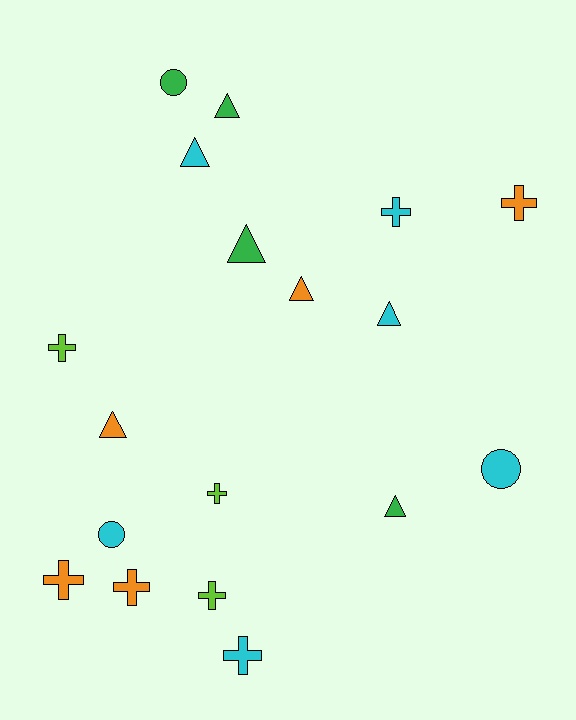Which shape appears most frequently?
Cross, with 8 objects.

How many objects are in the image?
There are 18 objects.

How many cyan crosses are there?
There are 2 cyan crosses.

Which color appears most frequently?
Cyan, with 6 objects.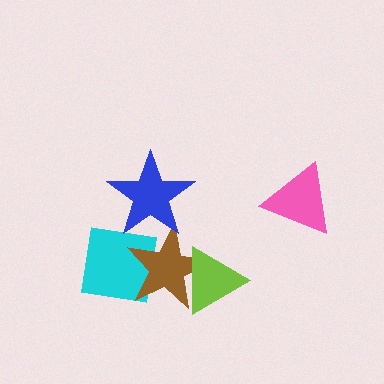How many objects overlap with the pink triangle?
0 objects overlap with the pink triangle.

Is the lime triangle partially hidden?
No, no other shape covers it.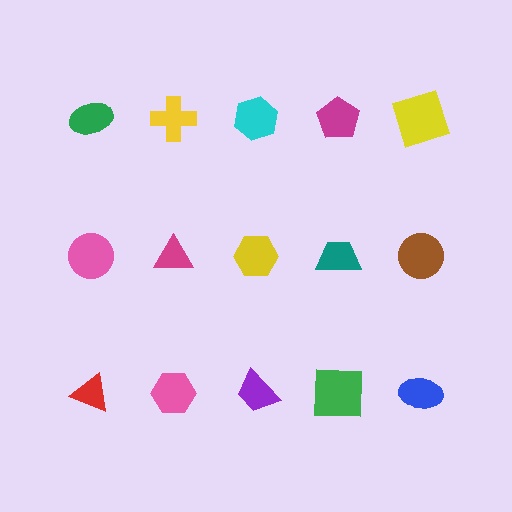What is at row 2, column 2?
A magenta triangle.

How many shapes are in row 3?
5 shapes.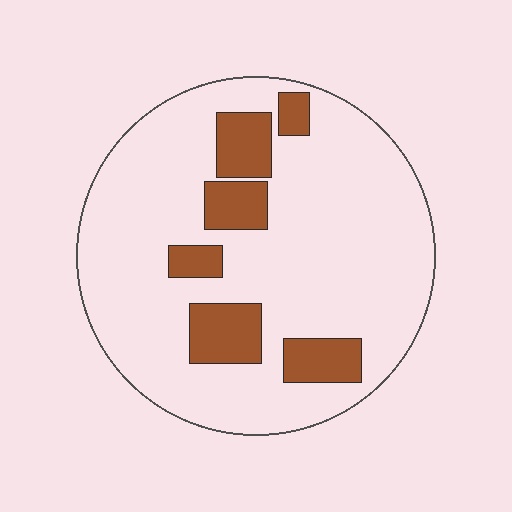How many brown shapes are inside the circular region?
6.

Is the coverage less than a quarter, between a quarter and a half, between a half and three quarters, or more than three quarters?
Less than a quarter.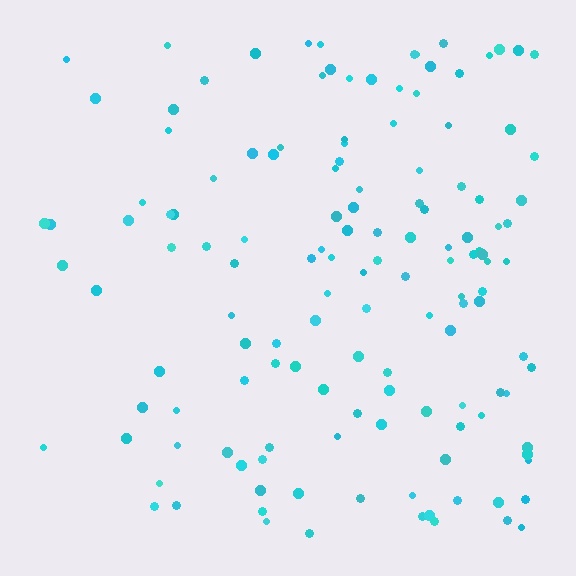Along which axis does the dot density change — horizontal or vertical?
Horizontal.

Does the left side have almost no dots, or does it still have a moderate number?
Still a moderate number, just noticeably fewer than the right.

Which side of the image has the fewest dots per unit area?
The left.